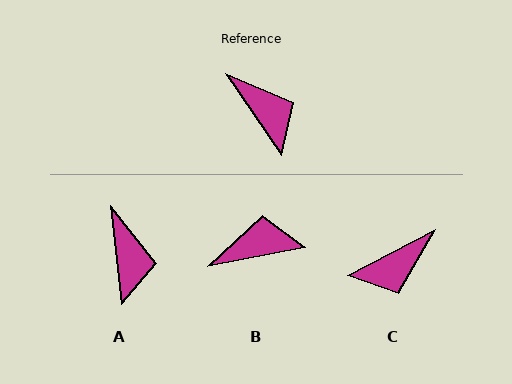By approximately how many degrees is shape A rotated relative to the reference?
Approximately 28 degrees clockwise.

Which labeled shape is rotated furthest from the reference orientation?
C, about 97 degrees away.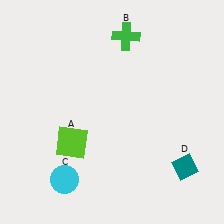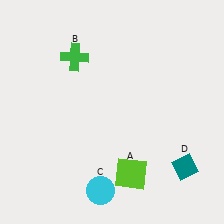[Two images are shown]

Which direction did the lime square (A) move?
The lime square (A) moved right.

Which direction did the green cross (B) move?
The green cross (B) moved left.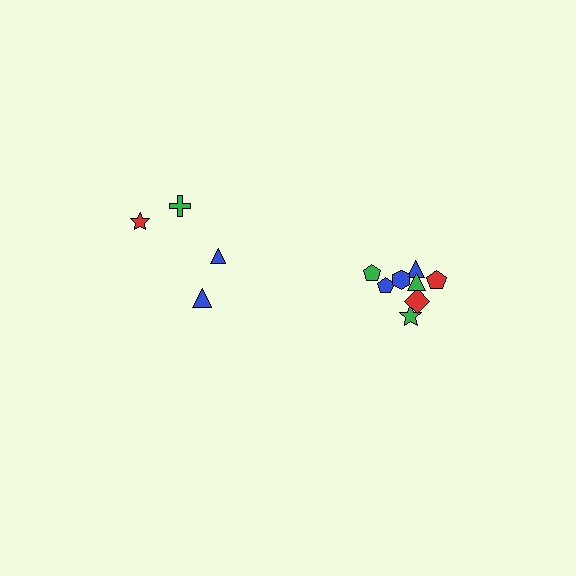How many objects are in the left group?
There are 4 objects.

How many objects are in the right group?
There are 8 objects.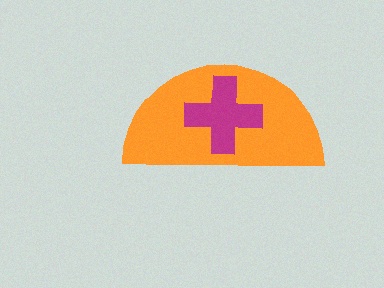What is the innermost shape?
The magenta cross.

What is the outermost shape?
The orange semicircle.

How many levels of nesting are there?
2.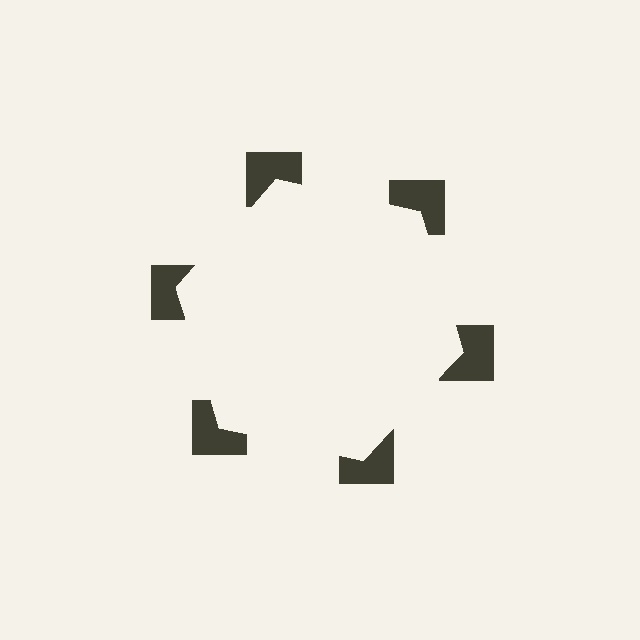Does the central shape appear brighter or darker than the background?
It typically appears slightly brighter than the background, even though no actual brightness change is drawn.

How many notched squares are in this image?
There are 6 — one at each vertex of the illusory hexagon.